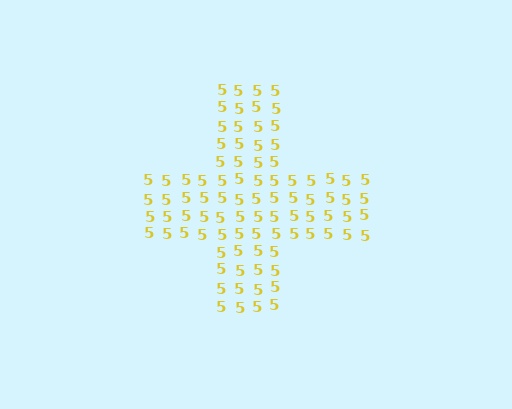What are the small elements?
The small elements are digit 5's.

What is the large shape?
The large shape is a cross.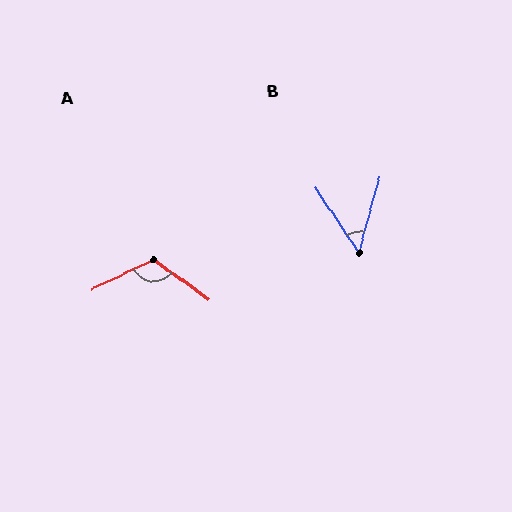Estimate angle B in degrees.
Approximately 50 degrees.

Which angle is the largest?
A, at approximately 119 degrees.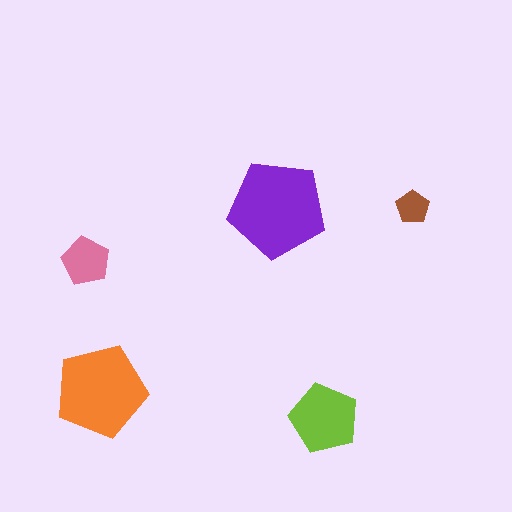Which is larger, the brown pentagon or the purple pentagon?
The purple one.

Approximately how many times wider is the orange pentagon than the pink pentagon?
About 2 times wider.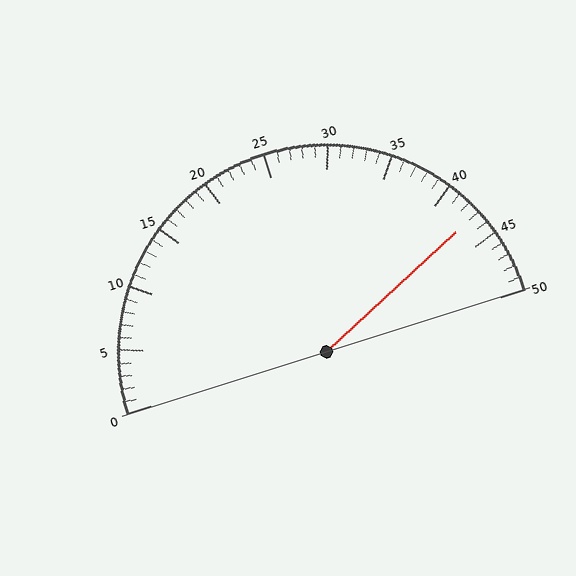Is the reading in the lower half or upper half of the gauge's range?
The reading is in the upper half of the range (0 to 50).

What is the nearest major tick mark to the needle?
The nearest major tick mark is 45.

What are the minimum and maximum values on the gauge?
The gauge ranges from 0 to 50.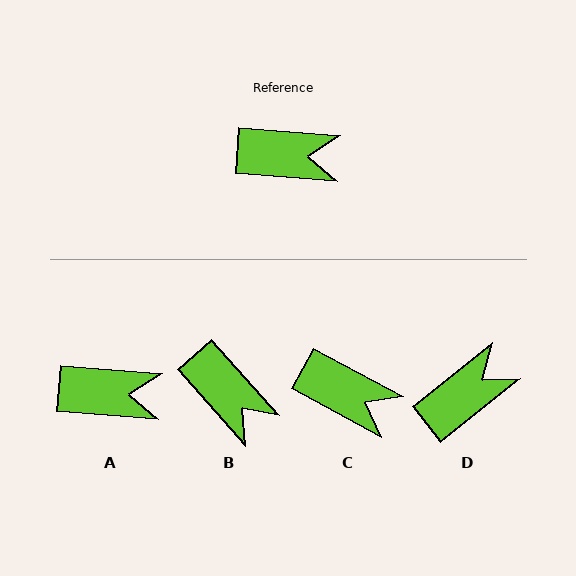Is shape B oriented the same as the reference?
No, it is off by about 44 degrees.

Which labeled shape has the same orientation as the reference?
A.